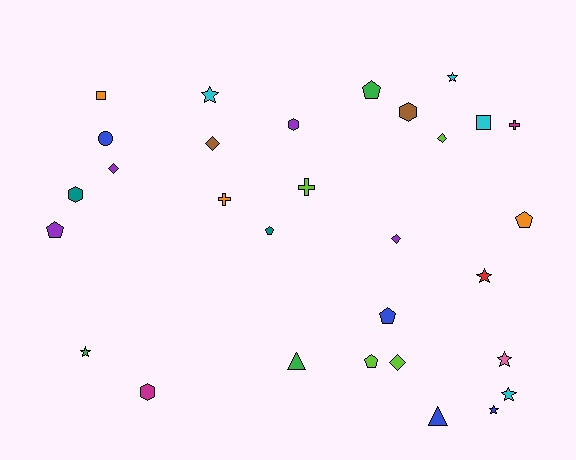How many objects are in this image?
There are 30 objects.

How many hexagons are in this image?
There are 4 hexagons.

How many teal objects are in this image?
There are 2 teal objects.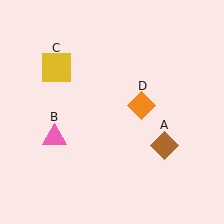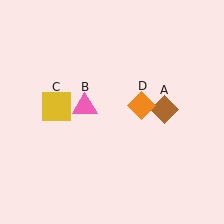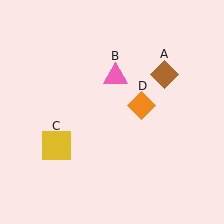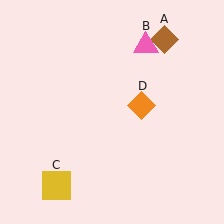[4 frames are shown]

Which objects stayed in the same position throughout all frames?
Orange diamond (object D) remained stationary.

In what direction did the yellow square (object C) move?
The yellow square (object C) moved down.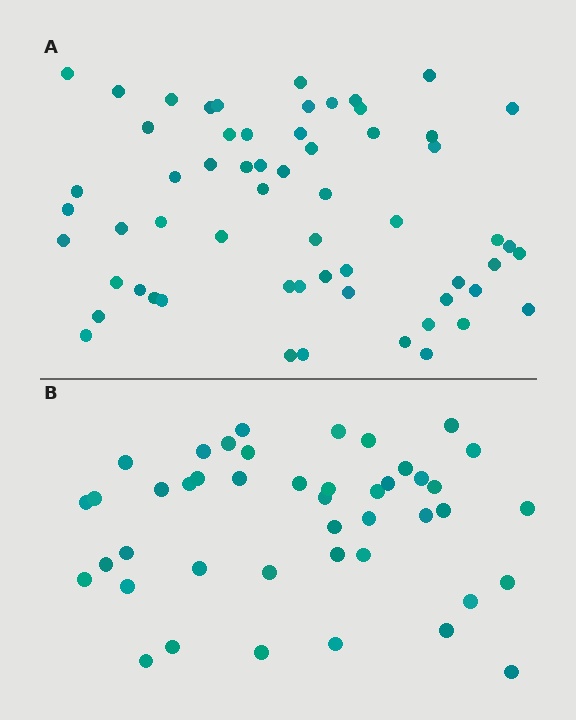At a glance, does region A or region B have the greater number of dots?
Region A (the top region) has more dots.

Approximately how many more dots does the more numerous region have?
Region A has approximately 15 more dots than region B.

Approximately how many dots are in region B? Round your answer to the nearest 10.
About 40 dots. (The exact count is 44, which rounds to 40.)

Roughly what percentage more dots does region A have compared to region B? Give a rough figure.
About 35% more.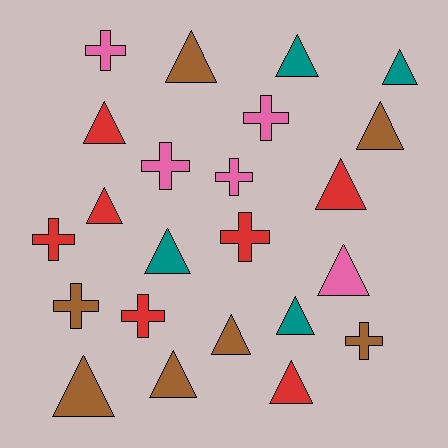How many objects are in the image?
There are 23 objects.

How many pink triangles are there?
There is 1 pink triangle.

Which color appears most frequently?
Red, with 7 objects.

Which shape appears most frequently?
Triangle, with 14 objects.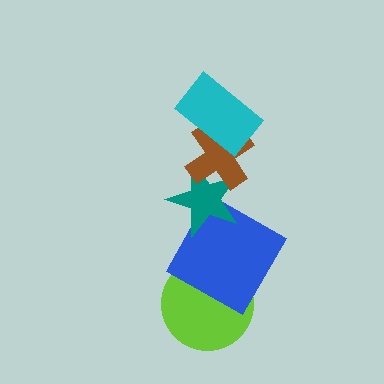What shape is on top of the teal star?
The brown cross is on top of the teal star.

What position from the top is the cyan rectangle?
The cyan rectangle is 1st from the top.